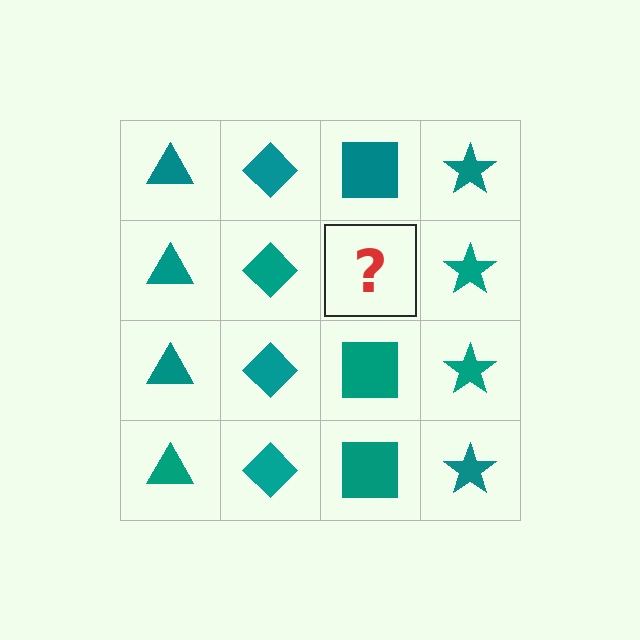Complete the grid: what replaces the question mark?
The question mark should be replaced with a teal square.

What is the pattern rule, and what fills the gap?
The rule is that each column has a consistent shape. The gap should be filled with a teal square.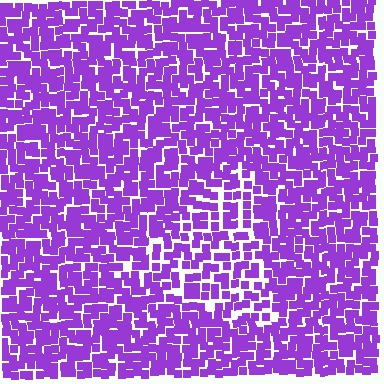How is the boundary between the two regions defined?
The boundary is defined by a change in element density (approximately 1.5x ratio). All elements are the same color, size, and shape.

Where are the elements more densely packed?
The elements are more densely packed outside the triangle boundary.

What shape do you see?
I see a triangle.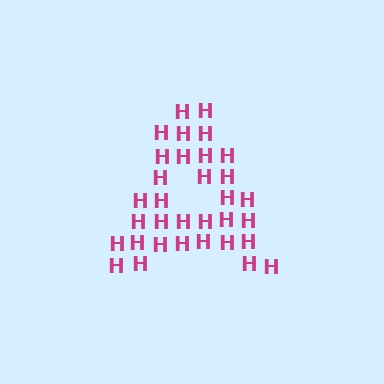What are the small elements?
The small elements are letter H's.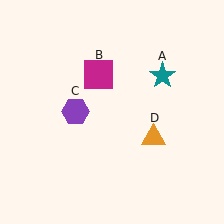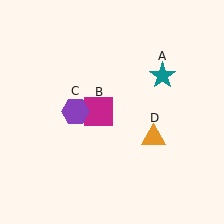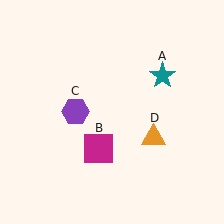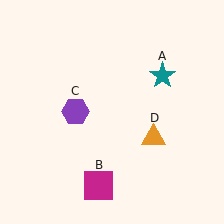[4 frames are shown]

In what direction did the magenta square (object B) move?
The magenta square (object B) moved down.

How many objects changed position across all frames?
1 object changed position: magenta square (object B).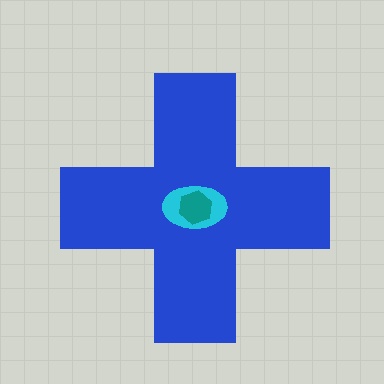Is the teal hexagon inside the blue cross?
Yes.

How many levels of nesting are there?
3.